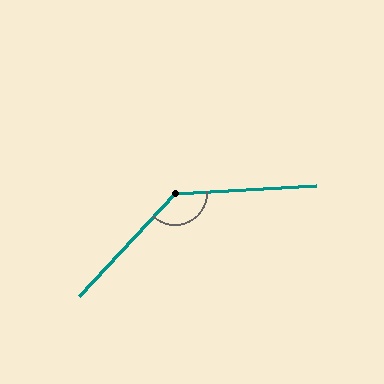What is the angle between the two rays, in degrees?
Approximately 136 degrees.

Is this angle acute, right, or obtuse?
It is obtuse.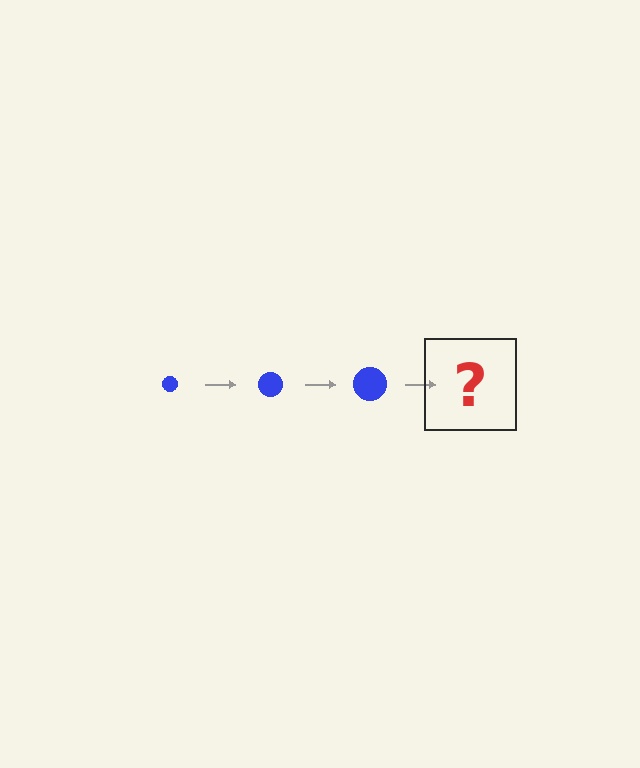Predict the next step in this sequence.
The next step is a blue circle, larger than the previous one.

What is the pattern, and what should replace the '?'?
The pattern is that the circle gets progressively larger each step. The '?' should be a blue circle, larger than the previous one.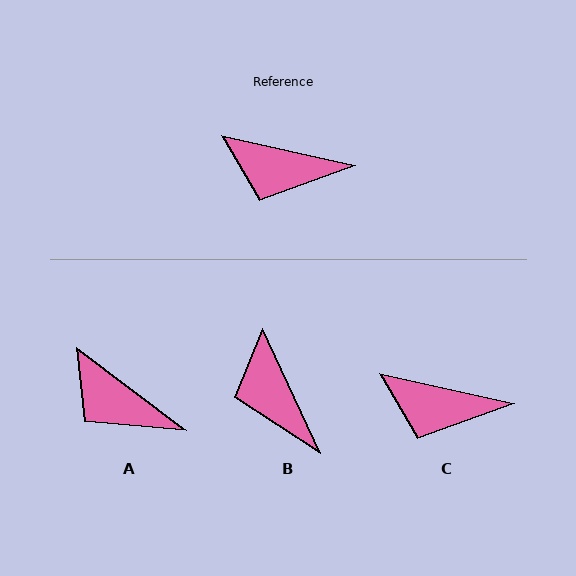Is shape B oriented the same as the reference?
No, it is off by about 53 degrees.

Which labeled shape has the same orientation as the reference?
C.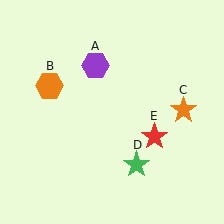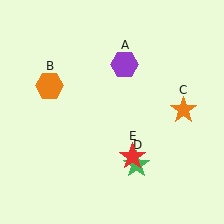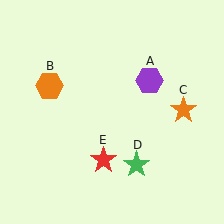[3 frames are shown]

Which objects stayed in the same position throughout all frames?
Orange hexagon (object B) and orange star (object C) and green star (object D) remained stationary.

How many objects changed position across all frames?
2 objects changed position: purple hexagon (object A), red star (object E).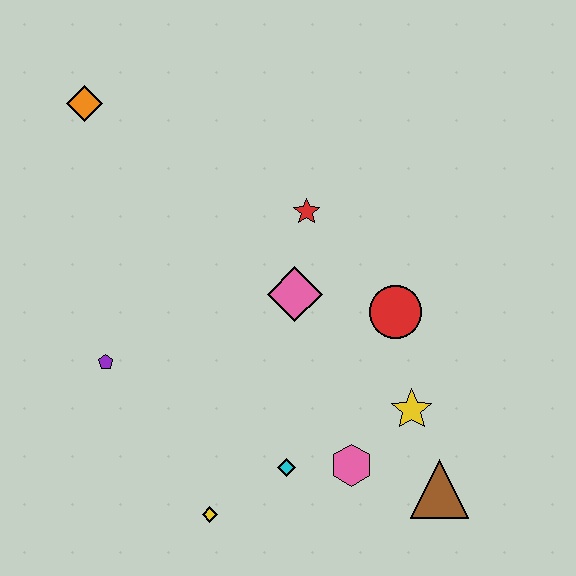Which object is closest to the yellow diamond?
The cyan diamond is closest to the yellow diamond.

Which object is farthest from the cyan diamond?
The orange diamond is farthest from the cyan diamond.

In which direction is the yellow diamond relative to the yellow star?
The yellow diamond is to the left of the yellow star.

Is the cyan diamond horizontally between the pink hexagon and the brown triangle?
No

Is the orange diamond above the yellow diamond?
Yes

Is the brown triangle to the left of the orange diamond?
No